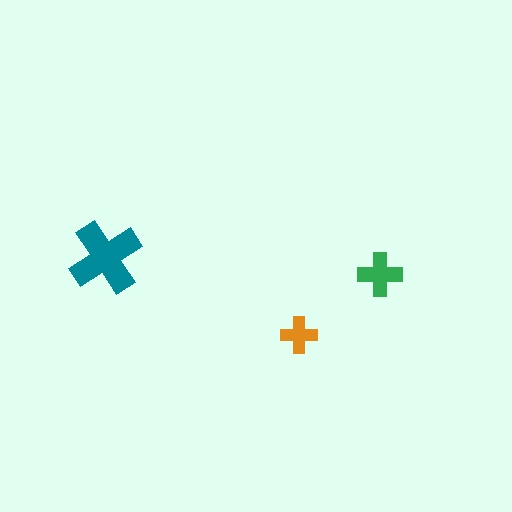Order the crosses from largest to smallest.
the teal one, the green one, the orange one.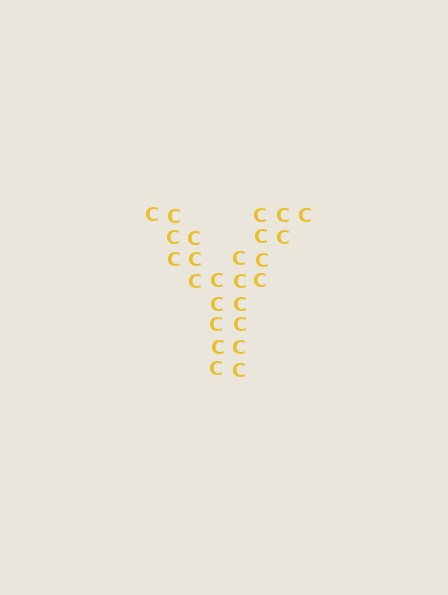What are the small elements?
The small elements are letter C's.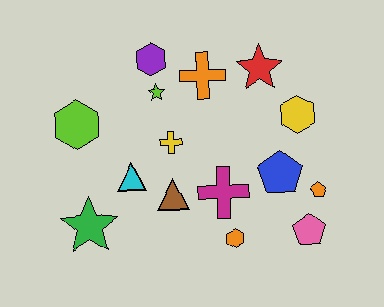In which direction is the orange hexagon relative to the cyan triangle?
The orange hexagon is to the right of the cyan triangle.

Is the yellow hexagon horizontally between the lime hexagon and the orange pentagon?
Yes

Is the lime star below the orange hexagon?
No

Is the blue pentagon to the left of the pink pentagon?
Yes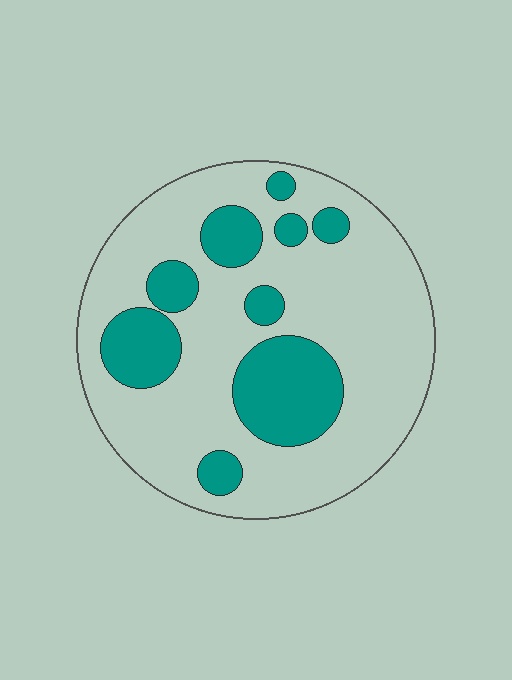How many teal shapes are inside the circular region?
9.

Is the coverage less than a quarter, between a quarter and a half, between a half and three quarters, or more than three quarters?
Between a quarter and a half.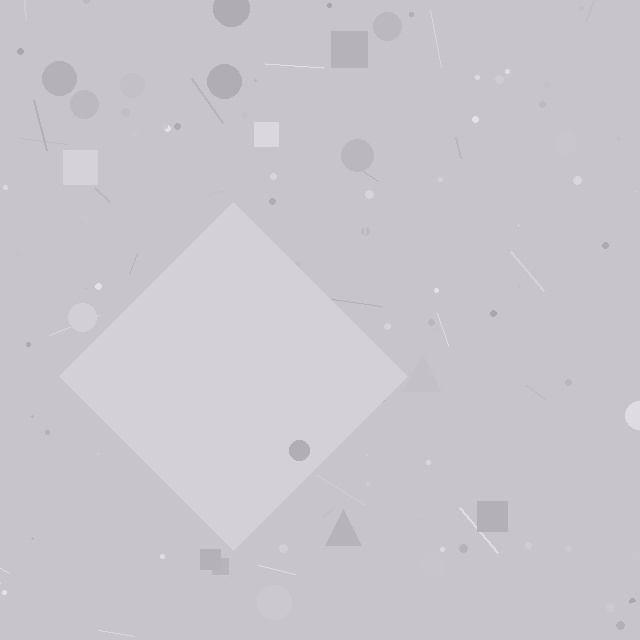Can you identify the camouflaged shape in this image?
The camouflaged shape is a diamond.